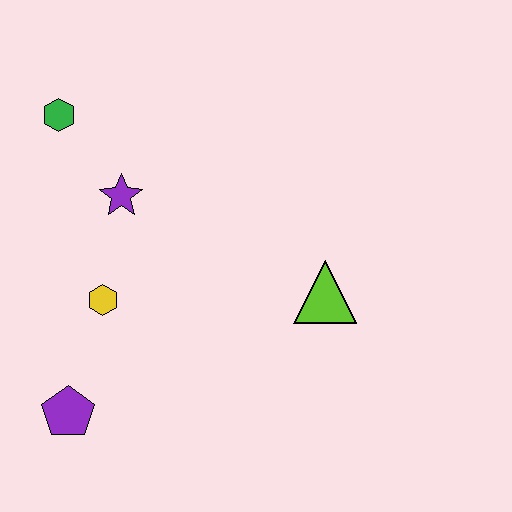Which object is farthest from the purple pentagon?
The green hexagon is farthest from the purple pentagon.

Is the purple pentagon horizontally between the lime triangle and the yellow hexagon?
No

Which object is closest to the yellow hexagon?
The purple star is closest to the yellow hexagon.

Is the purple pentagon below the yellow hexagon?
Yes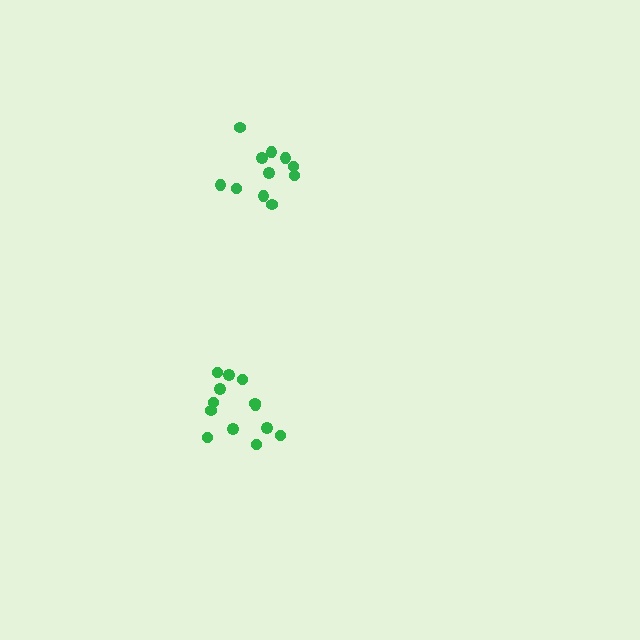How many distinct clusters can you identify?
There are 2 distinct clusters.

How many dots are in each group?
Group 1: 11 dots, Group 2: 13 dots (24 total).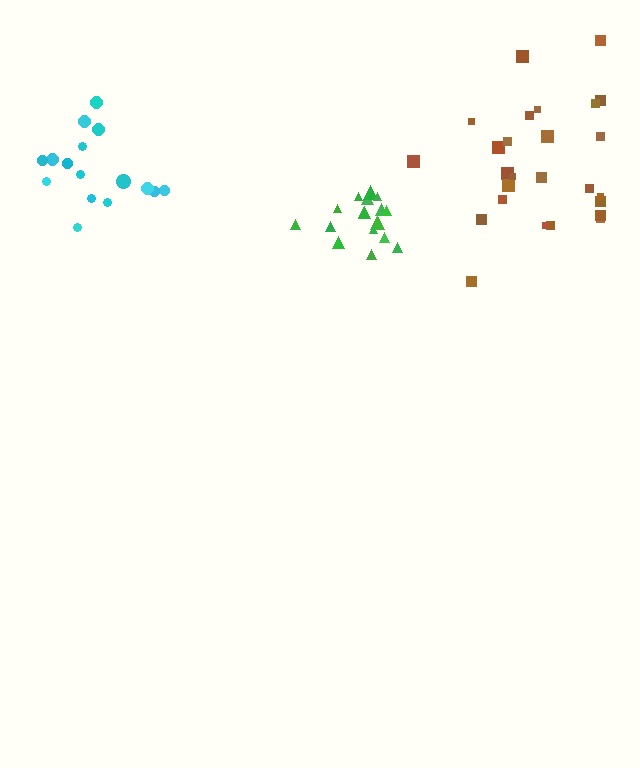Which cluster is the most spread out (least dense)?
Brown.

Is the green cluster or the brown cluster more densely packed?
Green.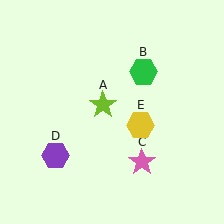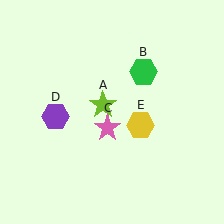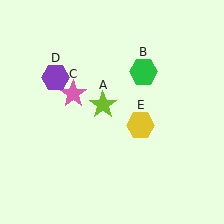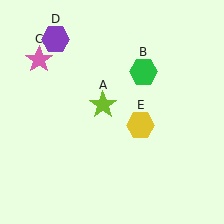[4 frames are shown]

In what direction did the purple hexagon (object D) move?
The purple hexagon (object D) moved up.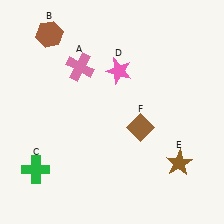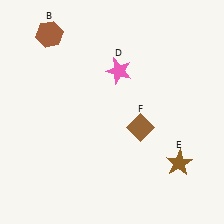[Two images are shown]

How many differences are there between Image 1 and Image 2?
There are 2 differences between the two images.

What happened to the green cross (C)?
The green cross (C) was removed in Image 2. It was in the bottom-left area of Image 1.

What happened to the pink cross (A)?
The pink cross (A) was removed in Image 2. It was in the top-left area of Image 1.